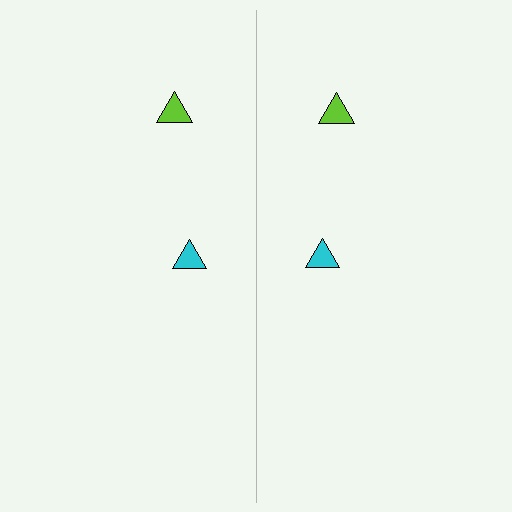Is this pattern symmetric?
Yes, this pattern has bilateral (reflection) symmetry.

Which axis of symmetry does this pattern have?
The pattern has a vertical axis of symmetry running through the center of the image.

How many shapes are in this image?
There are 4 shapes in this image.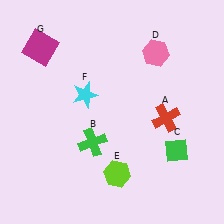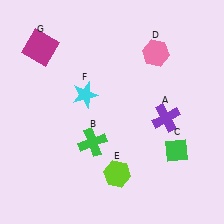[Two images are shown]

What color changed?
The cross (A) changed from red in Image 1 to purple in Image 2.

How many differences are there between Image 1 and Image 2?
There is 1 difference between the two images.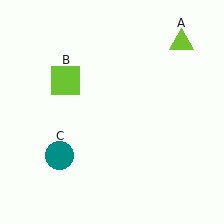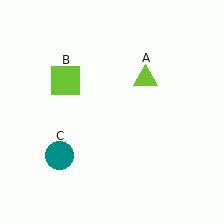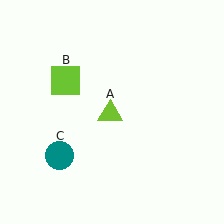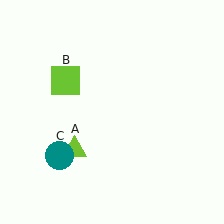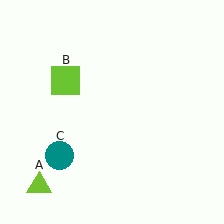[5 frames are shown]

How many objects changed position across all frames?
1 object changed position: lime triangle (object A).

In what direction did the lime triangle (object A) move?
The lime triangle (object A) moved down and to the left.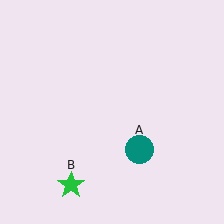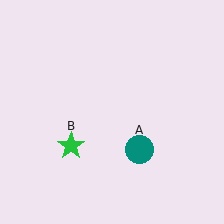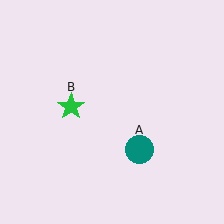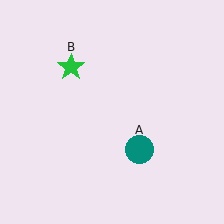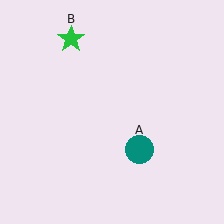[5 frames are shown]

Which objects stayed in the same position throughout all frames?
Teal circle (object A) remained stationary.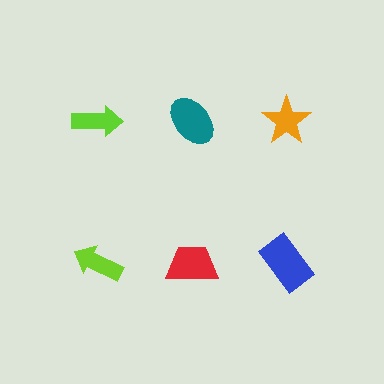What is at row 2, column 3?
A blue rectangle.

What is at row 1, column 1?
A lime arrow.